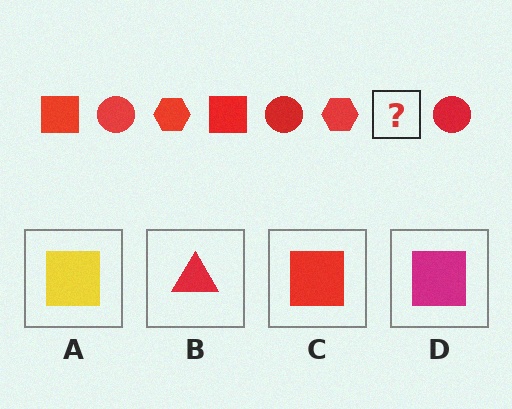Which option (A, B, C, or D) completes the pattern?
C.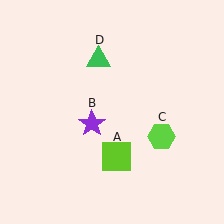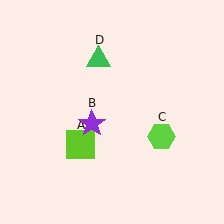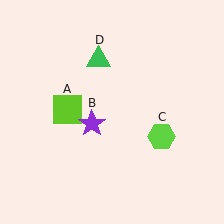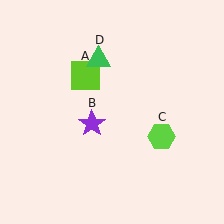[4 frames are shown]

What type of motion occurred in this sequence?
The lime square (object A) rotated clockwise around the center of the scene.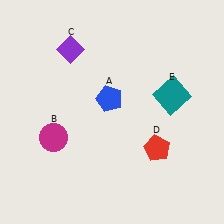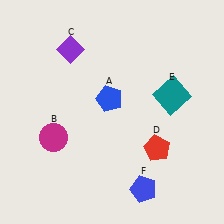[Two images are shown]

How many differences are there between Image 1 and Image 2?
There is 1 difference between the two images.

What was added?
A blue pentagon (F) was added in Image 2.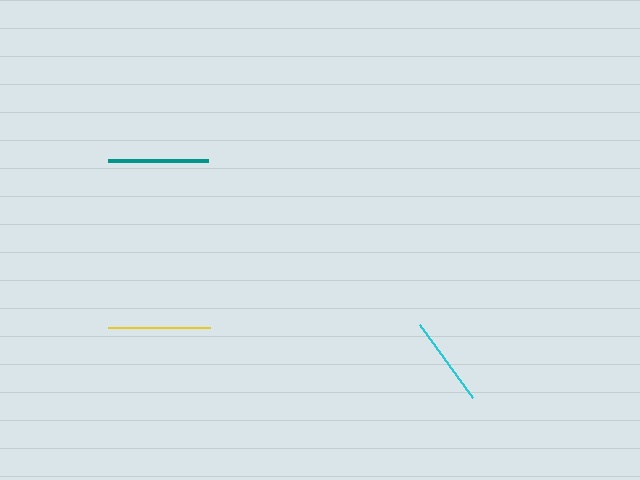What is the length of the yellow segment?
The yellow segment is approximately 102 pixels long.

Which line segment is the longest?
The yellow line is the longest at approximately 102 pixels.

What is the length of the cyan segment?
The cyan segment is approximately 91 pixels long.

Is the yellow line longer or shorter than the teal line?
The yellow line is longer than the teal line.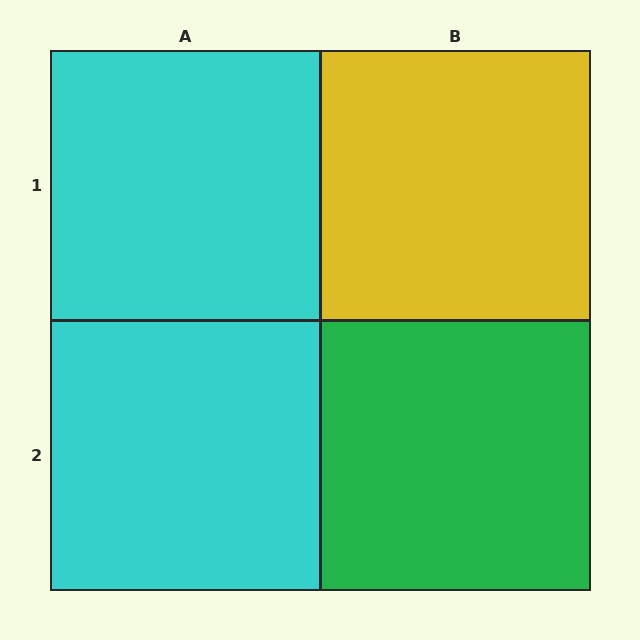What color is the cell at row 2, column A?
Cyan.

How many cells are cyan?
2 cells are cyan.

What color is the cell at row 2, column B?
Green.